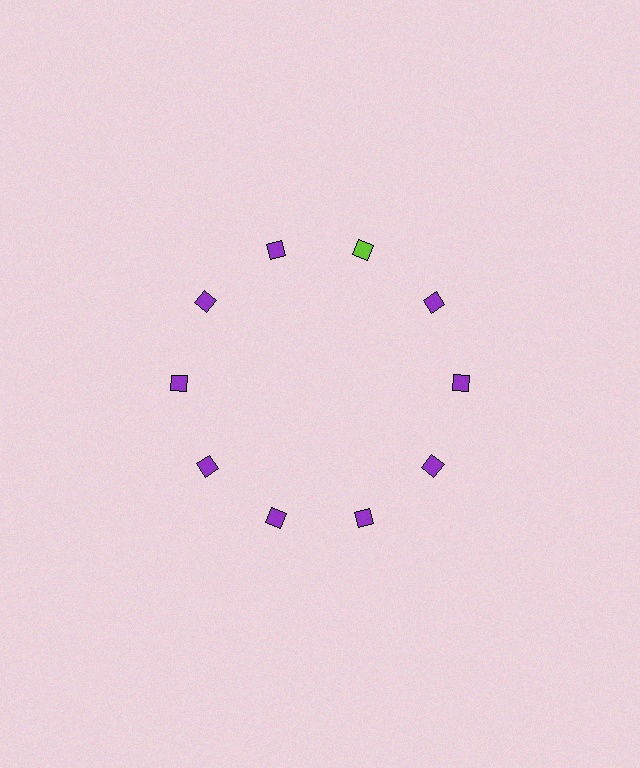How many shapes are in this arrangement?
There are 10 shapes arranged in a ring pattern.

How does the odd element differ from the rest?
It has a different color: lime instead of purple.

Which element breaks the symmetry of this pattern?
The lime diamond at roughly the 1 o'clock position breaks the symmetry. All other shapes are purple diamonds.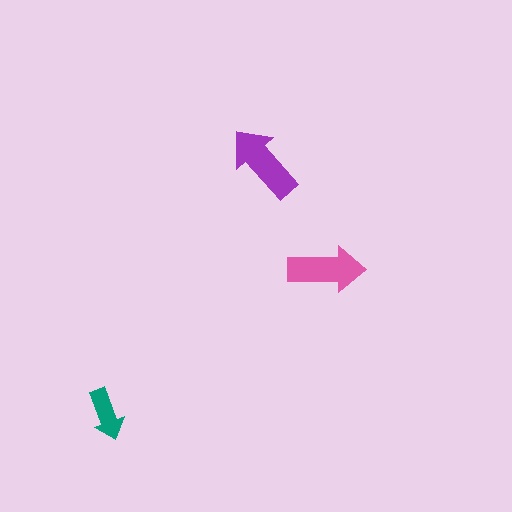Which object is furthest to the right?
The pink arrow is rightmost.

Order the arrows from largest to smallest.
the purple one, the pink one, the teal one.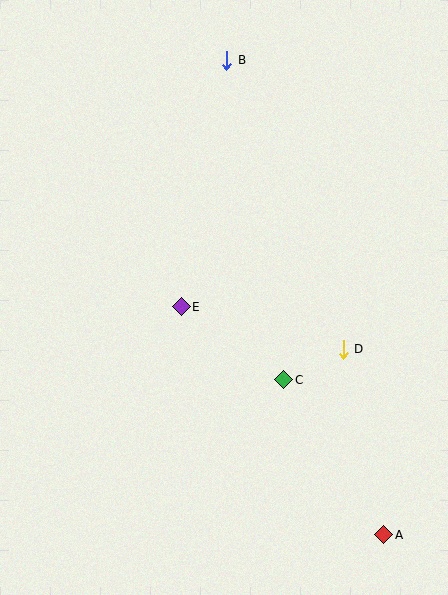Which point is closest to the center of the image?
Point E at (181, 307) is closest to the center.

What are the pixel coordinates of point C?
Point C is at (284, 380).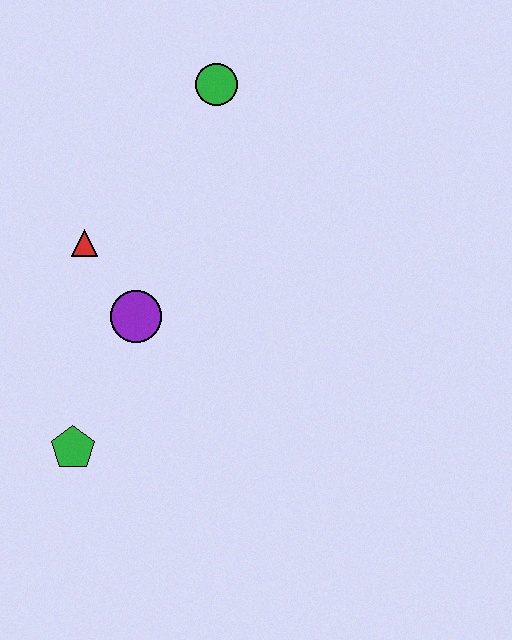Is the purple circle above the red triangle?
No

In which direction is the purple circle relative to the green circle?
The purple circle is below the green circle.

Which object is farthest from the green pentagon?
The green circle is farthest from the green pentagon.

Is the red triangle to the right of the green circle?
No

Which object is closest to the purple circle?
The red triangle is closest to the purple circle.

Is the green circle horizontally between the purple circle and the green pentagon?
No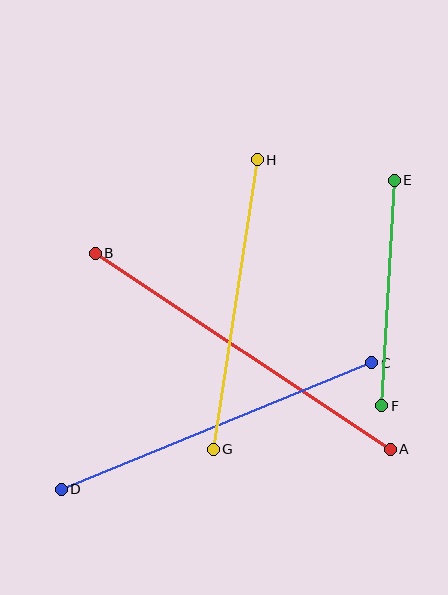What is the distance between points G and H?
The distance is approximately 293 pixels.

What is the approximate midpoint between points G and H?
The midpoint is at approximately (235, 305) pixels.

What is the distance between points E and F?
The distance is approximately 226 pixels.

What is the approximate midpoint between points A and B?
The midpoint is at approximately (243, 351) pixels.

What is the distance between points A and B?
The distance is approximately 354 pixels.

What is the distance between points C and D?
The distance is approximately 336 pixels.